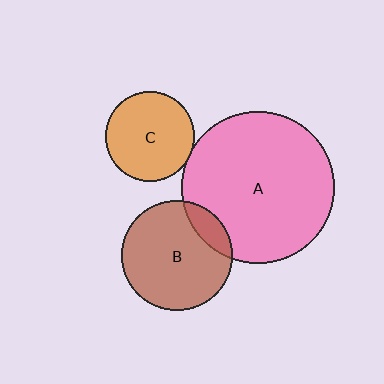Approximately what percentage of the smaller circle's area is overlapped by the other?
Approximately 15%.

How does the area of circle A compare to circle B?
Approximately 1.9 times.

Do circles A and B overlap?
Yes.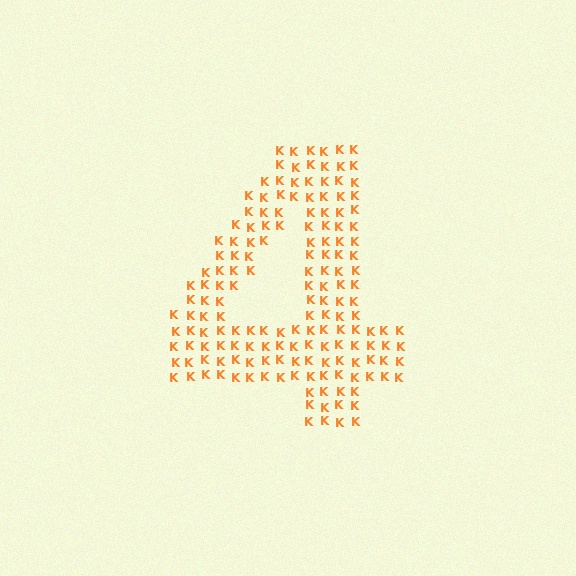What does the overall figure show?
The overall figure shows the digit 4.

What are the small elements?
The small elements are letter K's.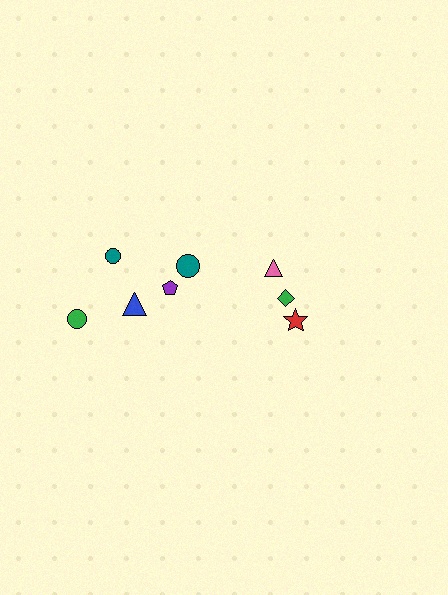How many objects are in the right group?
There are 3 objects.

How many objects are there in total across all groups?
There are 8 objects.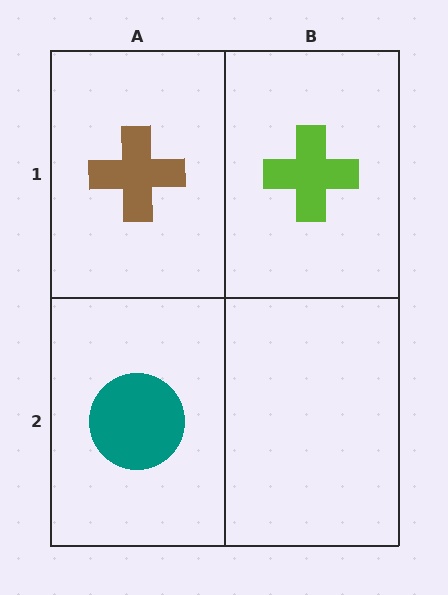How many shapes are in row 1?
2 shapes.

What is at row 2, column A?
A teal circle.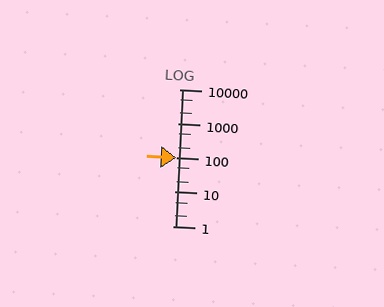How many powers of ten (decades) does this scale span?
The scale spans 4 decades, from 1 to 10000.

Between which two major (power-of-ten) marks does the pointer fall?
The pointer is between 100 and 1000.